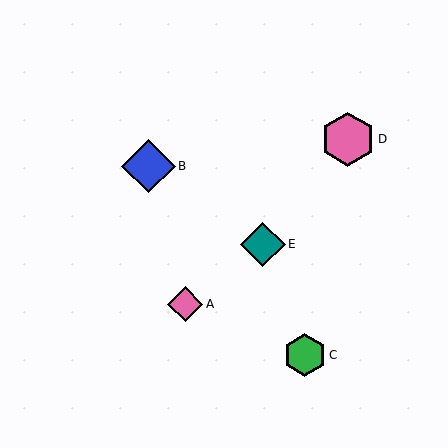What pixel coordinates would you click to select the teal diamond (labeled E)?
Click at (263, 244) to select the teal diamond E.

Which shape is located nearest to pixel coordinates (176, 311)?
The pink diamond (labeled A) at (185, 304) is nearest to that location.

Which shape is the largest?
The pink hexagon (labeled D) is the largest.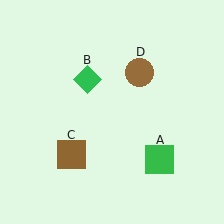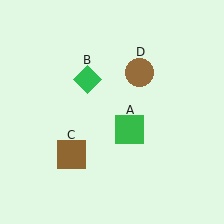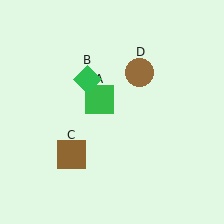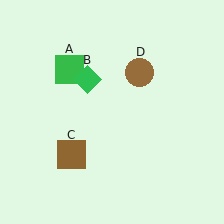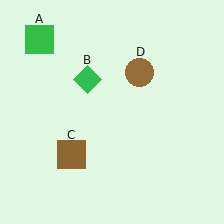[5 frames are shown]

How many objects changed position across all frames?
1 object changed position: green square (object A).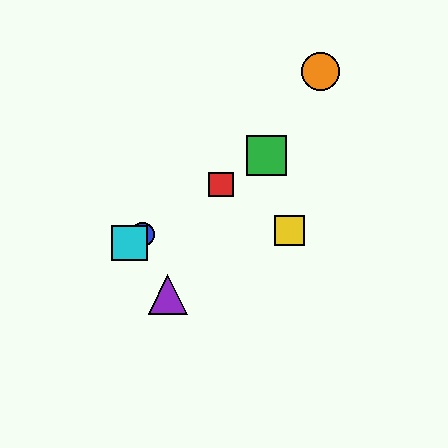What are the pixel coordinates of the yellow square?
The yellow square is at (289, 231).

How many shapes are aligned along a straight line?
4 shapes (the red square, the blue circle, the green square, the cyan square) are aligned along a straight line.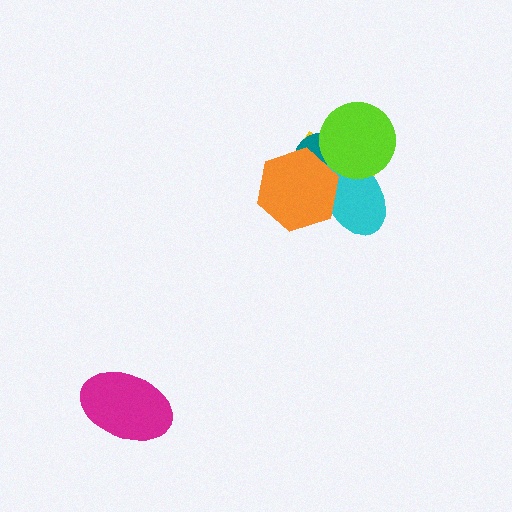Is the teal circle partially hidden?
Yes, it is partially covered by another shape.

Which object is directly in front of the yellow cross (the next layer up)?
The teal circle is directly in front of the yellow cross.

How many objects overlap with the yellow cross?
4 objects overlap with the yellow cross.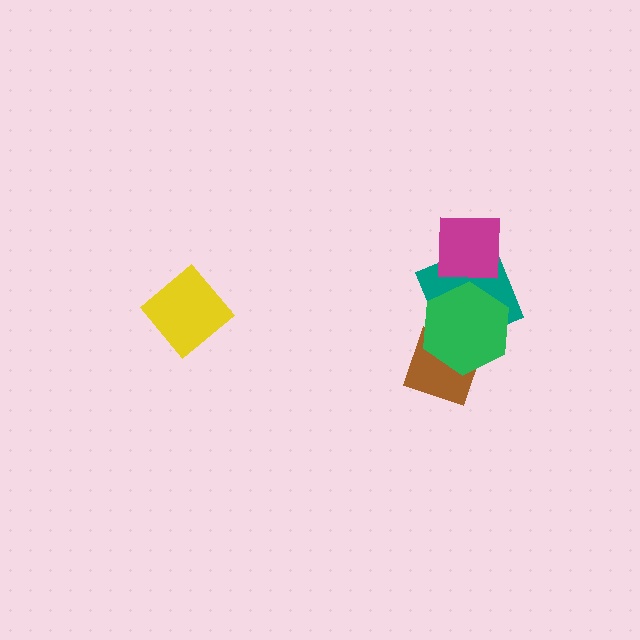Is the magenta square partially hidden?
No, no other shape covers it.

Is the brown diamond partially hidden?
Yes, it is partially covered by another shape.